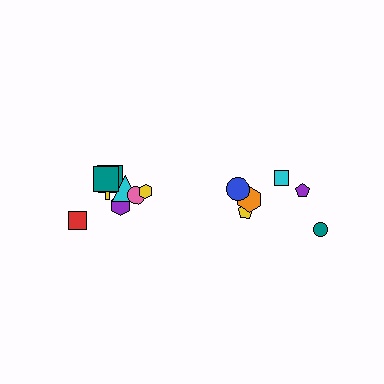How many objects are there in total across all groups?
There are 14 objects.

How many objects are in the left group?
There are 8 objects.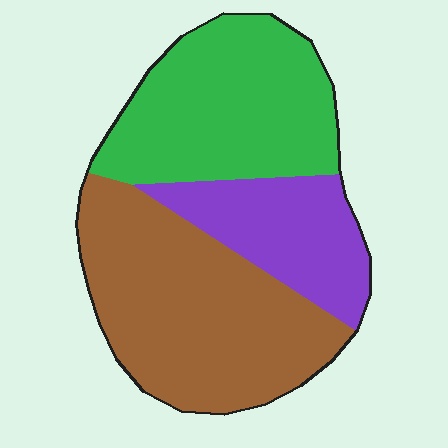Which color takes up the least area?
Purple, at roughly 20%.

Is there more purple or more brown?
Brown.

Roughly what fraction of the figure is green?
Green takes up about three eighths (3/8) of the figure.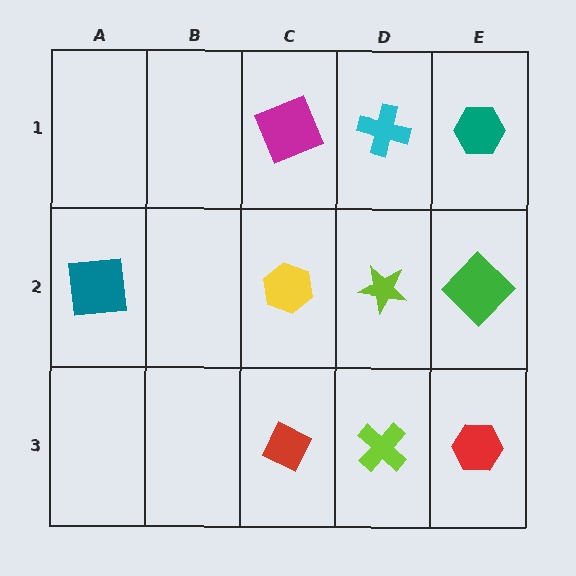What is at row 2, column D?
A lime star.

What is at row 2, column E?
A green diamond.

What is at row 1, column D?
A cyan cross.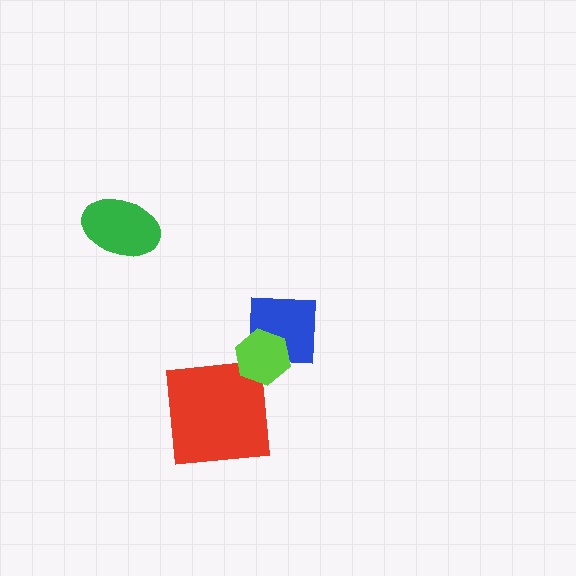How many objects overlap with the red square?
0 objects overlap with the red square.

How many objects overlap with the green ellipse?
0 objects overlap with the green ellipse.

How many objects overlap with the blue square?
1 object overlaps with the blue square.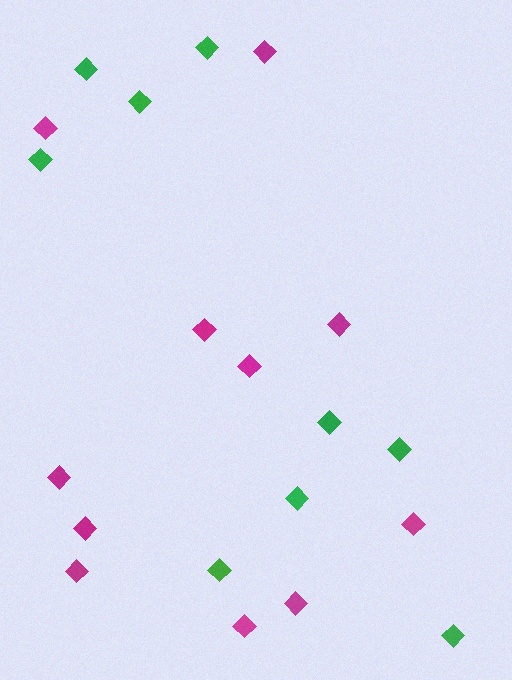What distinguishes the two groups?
There are 2 groups: one group of magenta diamonds (11) and one group of green diamonds (9).